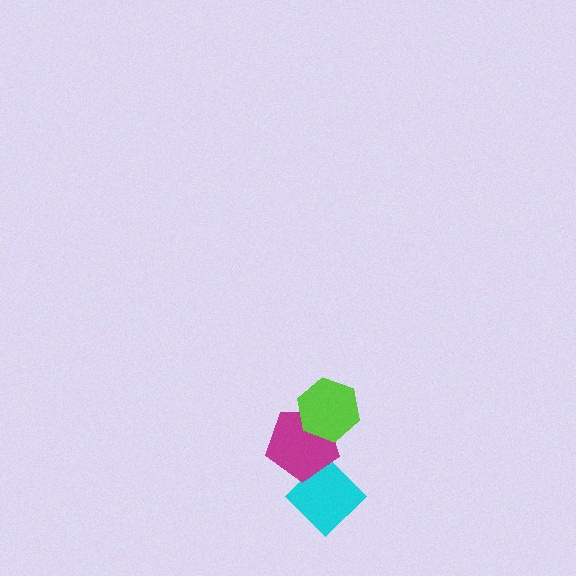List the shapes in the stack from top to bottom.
From top to bottom: the lime hexagon, the magenta pentagon, the cyan diamond.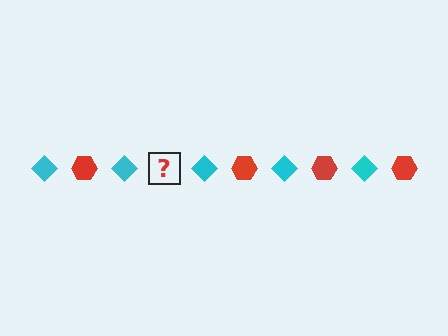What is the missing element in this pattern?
The missing element is a red hexagon.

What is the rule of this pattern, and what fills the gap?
The rule is that the pattern alternates between cyan diamond and red hexagon. The gap should be filled with a red hexagon.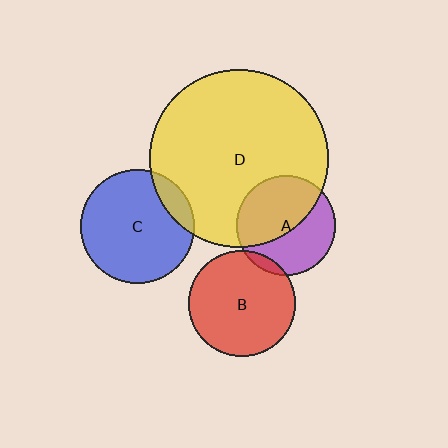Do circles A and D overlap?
Yes.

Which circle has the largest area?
Circle D (yellow).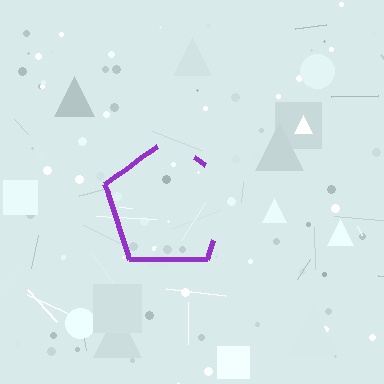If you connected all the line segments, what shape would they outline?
They would outline a pentagon.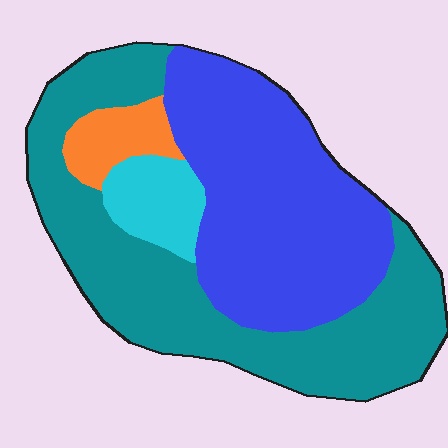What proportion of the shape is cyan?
Cyan covers 8% of the shape.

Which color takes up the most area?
Teal, at roughly 45%.